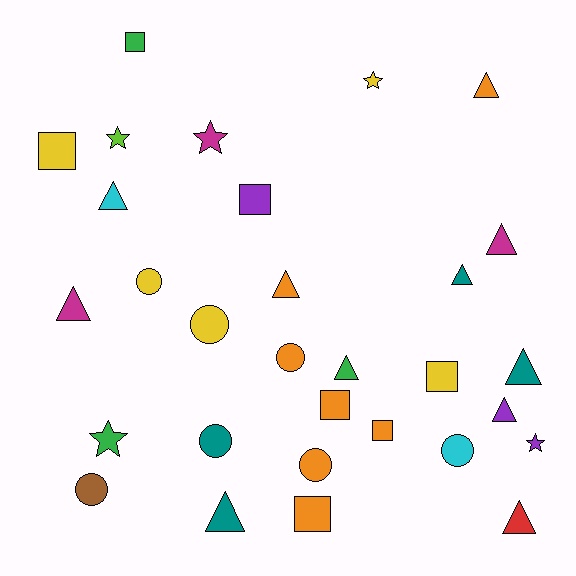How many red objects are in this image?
There is 1 red object.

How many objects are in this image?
There are 30 objects.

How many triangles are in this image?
There are 11 triangles.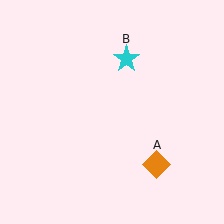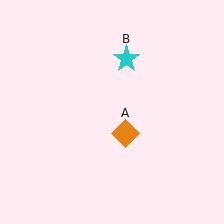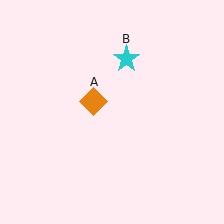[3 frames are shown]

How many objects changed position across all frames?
1 object changed position: orange diamond (object A).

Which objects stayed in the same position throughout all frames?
Cyan star (object B) remained stationary.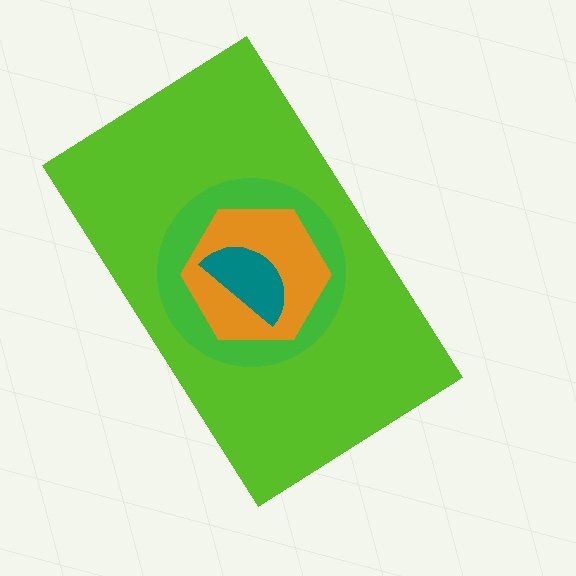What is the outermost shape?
The lime rectangle.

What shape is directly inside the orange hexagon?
The teal semicircle.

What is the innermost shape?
The teal semicircle.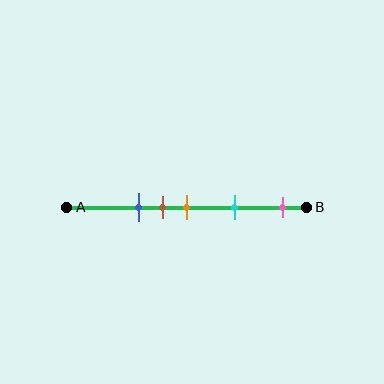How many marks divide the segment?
There are 5 marks dividing the segment.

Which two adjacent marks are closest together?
The brown and orange marks are the closest adjacent pair.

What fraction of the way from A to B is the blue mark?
The blue mark is approximately 30% (0.3) of the way from A to B.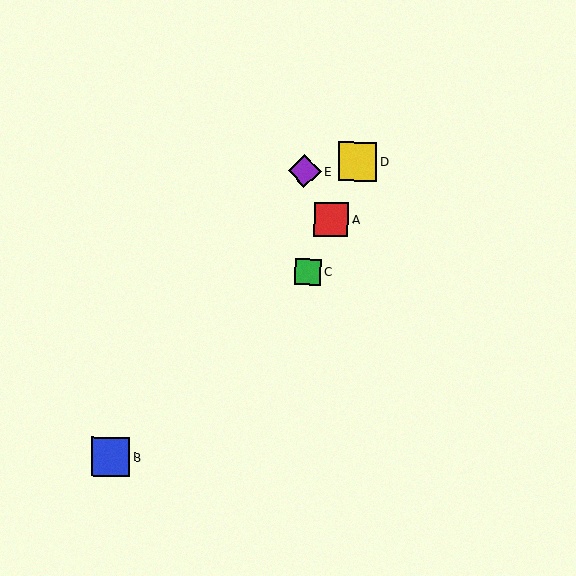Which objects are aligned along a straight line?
Objects A, C, D are aligned along a straight line.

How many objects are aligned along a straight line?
3 objects (A, C, D) are aligned along a straight line.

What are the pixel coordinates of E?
Object E is at (305, 171).